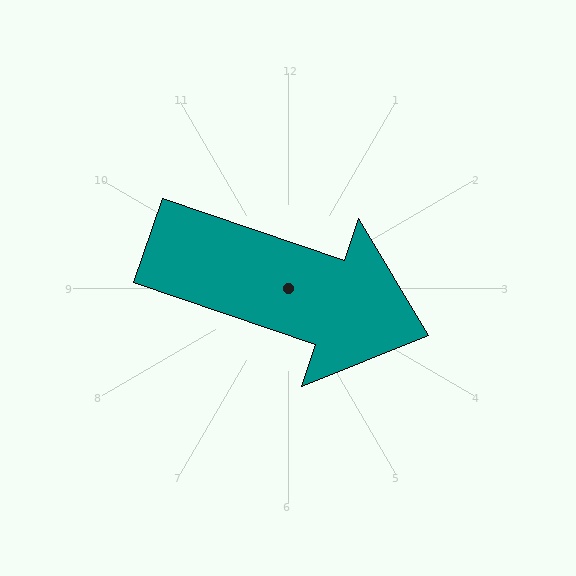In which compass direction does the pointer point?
East.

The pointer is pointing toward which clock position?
Roughly 4 o'clock.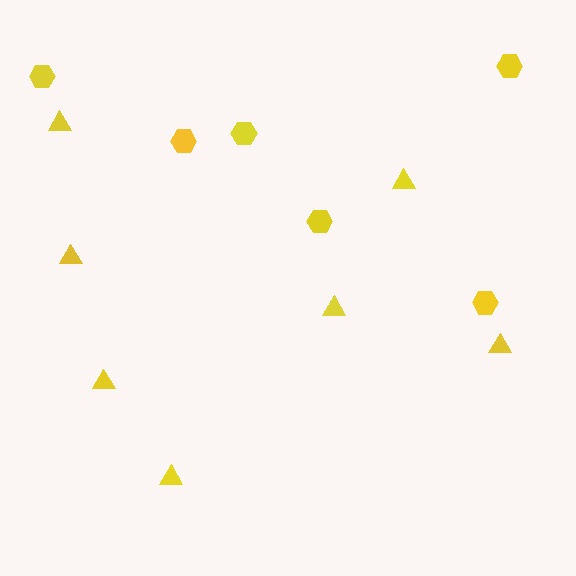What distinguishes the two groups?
There are 2 groups: one group of hexagons (6) and one group of triangles (7).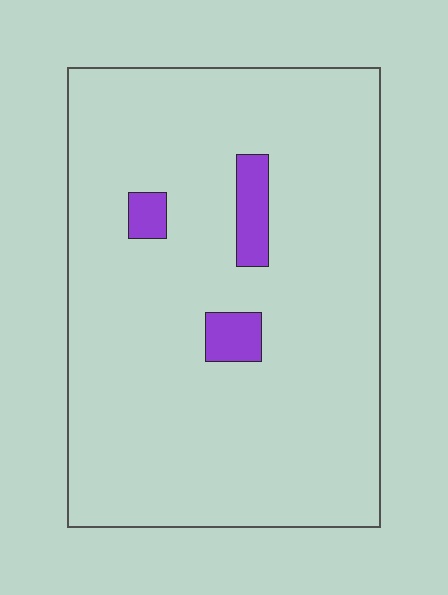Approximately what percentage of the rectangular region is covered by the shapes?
Approximately 5%.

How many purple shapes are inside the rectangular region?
3.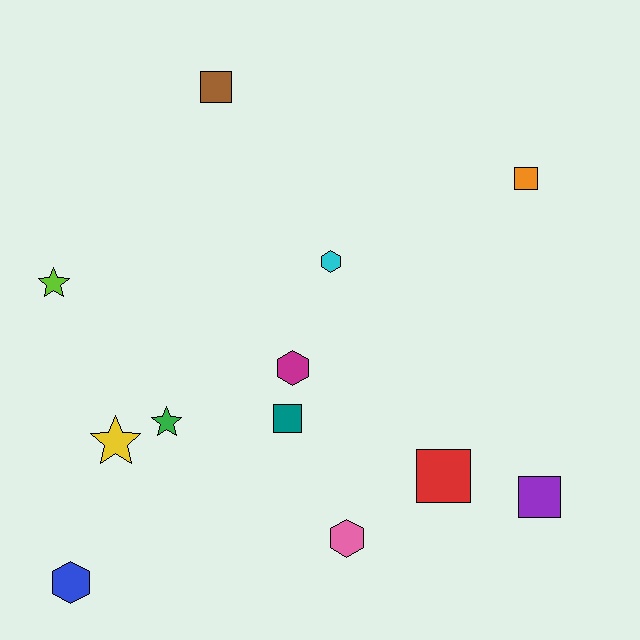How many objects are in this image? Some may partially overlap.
There are 12 objects.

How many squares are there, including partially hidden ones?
There are 5 squares.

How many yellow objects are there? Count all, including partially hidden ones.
There is 1 yellow object.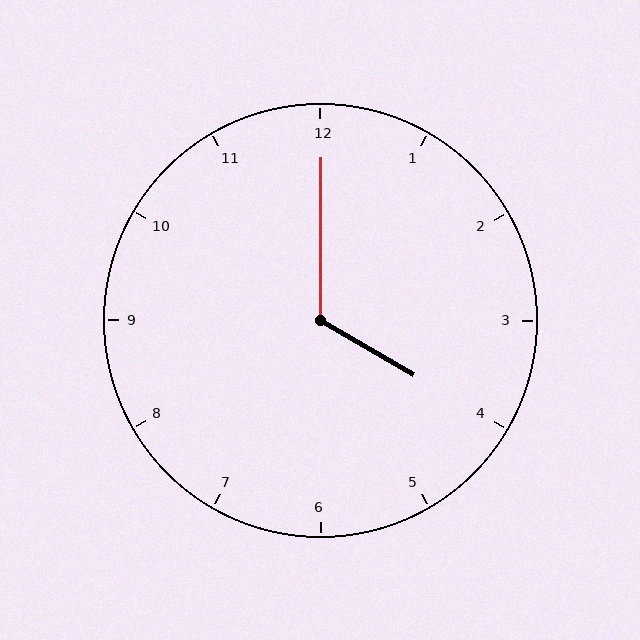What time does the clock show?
4:00.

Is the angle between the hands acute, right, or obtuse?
It is obtuse.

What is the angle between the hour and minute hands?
Approximately 120 degrees.